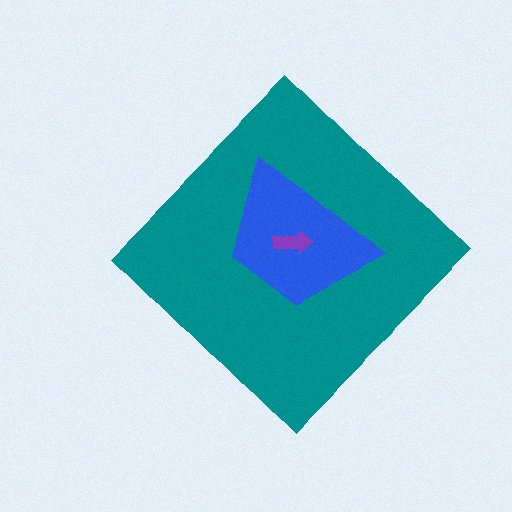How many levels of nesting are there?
3.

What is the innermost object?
The purple arrow.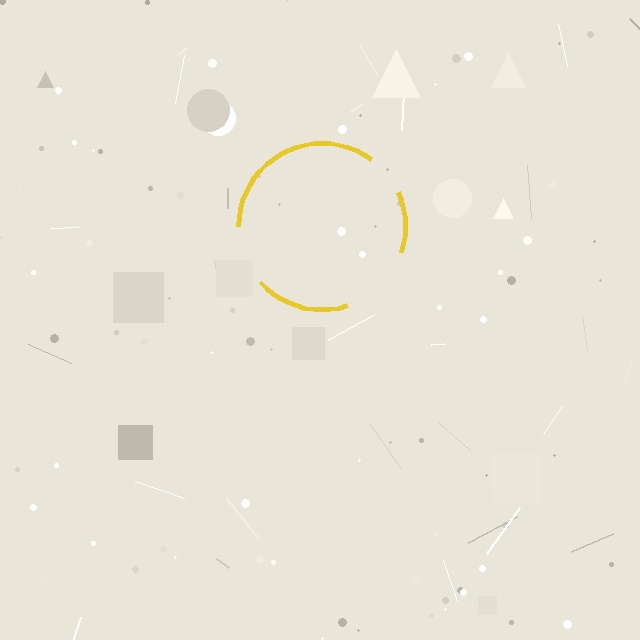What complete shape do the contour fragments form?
The contour fragments form a circle.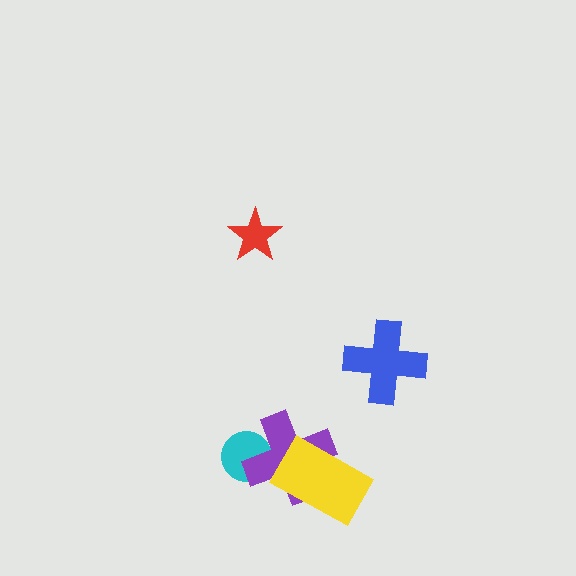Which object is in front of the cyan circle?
The purple cross is in front of the cyan circle.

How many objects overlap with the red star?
0 objects overlap with the red star.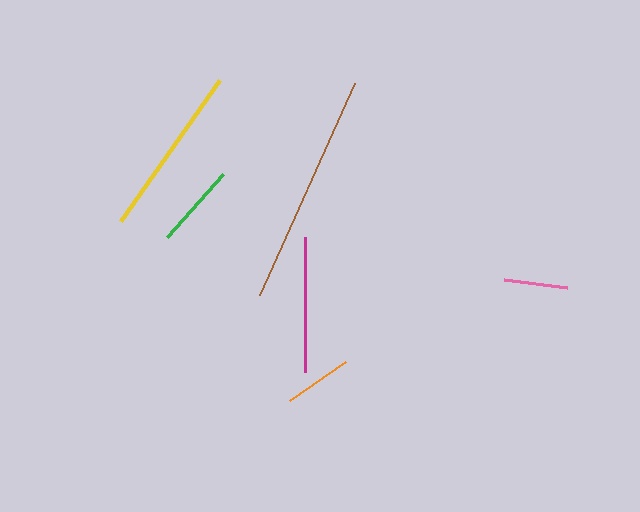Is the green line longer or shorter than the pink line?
The green line is longer than the pink line.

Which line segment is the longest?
The brown line is the longest at approximately 232 pixels.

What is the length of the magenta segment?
The magenta segment is approximately 134 pixels long.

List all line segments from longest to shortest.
From longest to shortest: brown, yellow, magenta, green, orange, pink.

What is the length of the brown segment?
The brown segment is approximately 232 pixels long.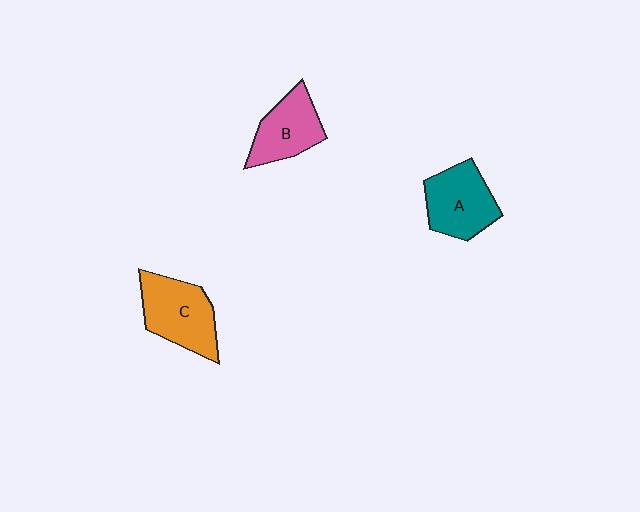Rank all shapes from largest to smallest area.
From largest to smallest: C (orange), A (teal), B (pink).